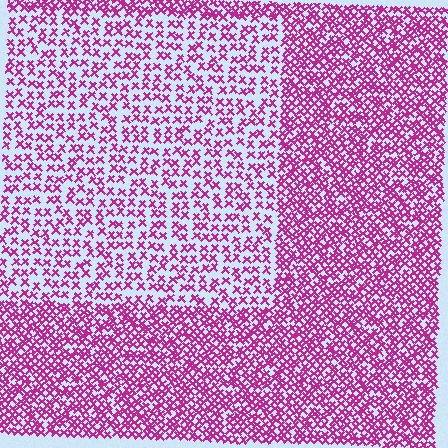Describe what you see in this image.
The image contains small magenta elements arranged at two different densities. A rectangle-shaped region is visible where the elements are less densely packed than the surrounding area.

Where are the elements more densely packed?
The elements are more densely packed outside the rectangle boundary.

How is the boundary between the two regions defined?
The boundary is defined by a change in element density (approximately 2.0x ratio). All elements are the same color, size, and shape.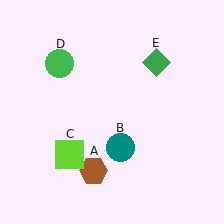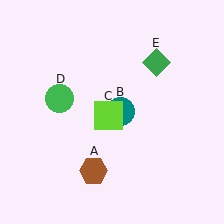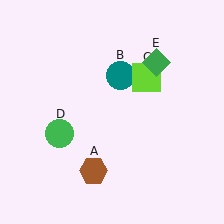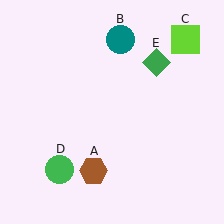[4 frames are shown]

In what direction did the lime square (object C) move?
The lime square (object C) moved up and to the right.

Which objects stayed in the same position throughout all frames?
Brown hexagon (object A) and green diamond (object E) remained stationary.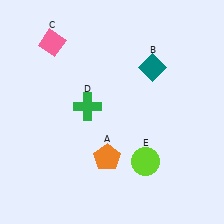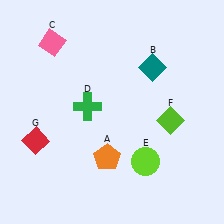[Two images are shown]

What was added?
A lime diamond (F), a red diamond (G) were added in Image 2.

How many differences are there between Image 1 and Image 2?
There are 2 differences between the two images.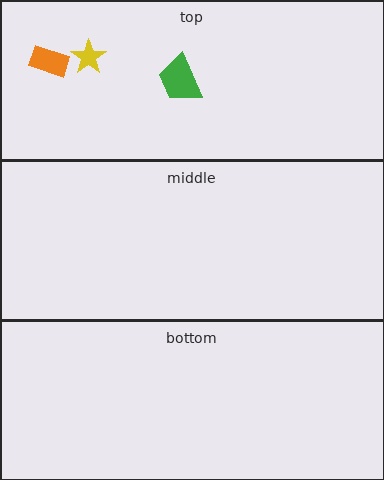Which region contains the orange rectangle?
The top region.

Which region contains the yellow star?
The top region.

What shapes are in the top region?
The yellow star, the green trapezoid, the orange rectangle.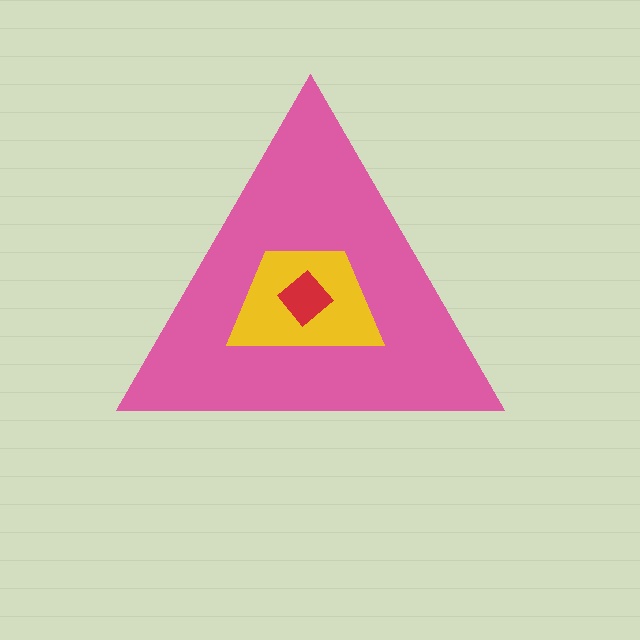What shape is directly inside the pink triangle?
The yellow trapezoid.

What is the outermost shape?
The pink triangle.